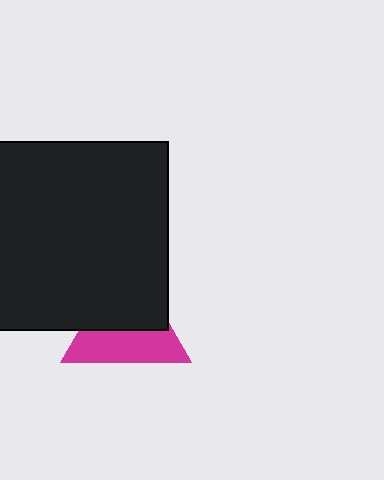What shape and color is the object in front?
The object in front is a black square.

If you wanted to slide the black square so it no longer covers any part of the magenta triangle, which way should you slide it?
Slide it up — that is the most direct way to separate the two shapes.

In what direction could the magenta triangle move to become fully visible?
The magenta triangle could move down. That would shift it out from behind the black square entirely.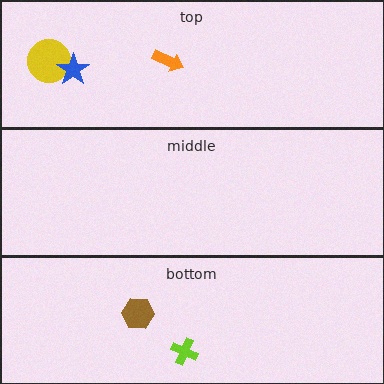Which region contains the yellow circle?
The top region.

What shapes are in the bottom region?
The lime cross, the brown hexagon.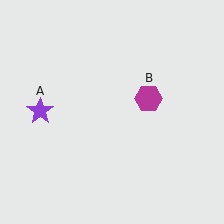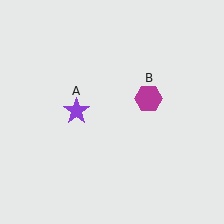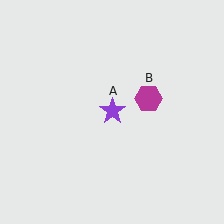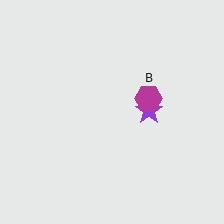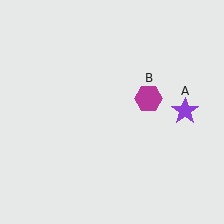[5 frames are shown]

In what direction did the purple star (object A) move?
The purple star (object A) moved right.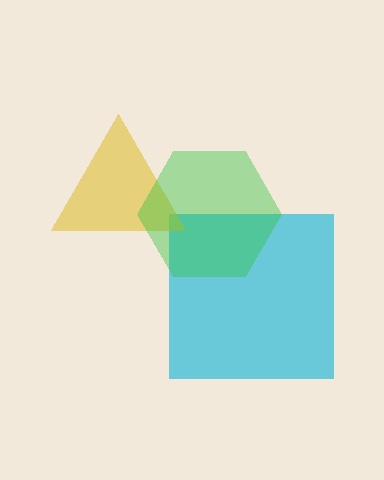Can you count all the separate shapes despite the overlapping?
Yes, there are 3 separate shapes.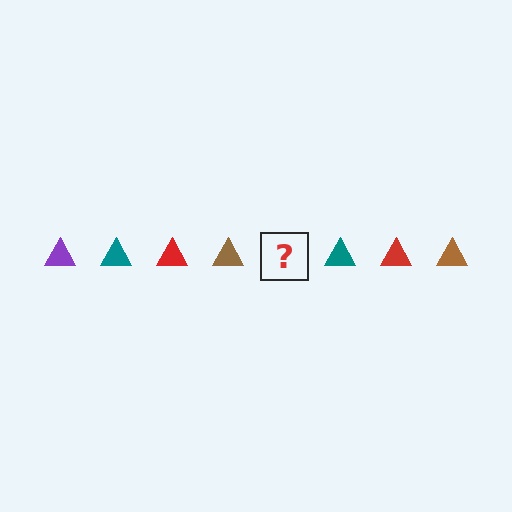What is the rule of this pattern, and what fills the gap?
The rule is that the pattern cycles through purple, teal, red, brown triangles. The gap should be filled with a purple triangle.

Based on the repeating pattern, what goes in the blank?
The blank should be a purple triangle.